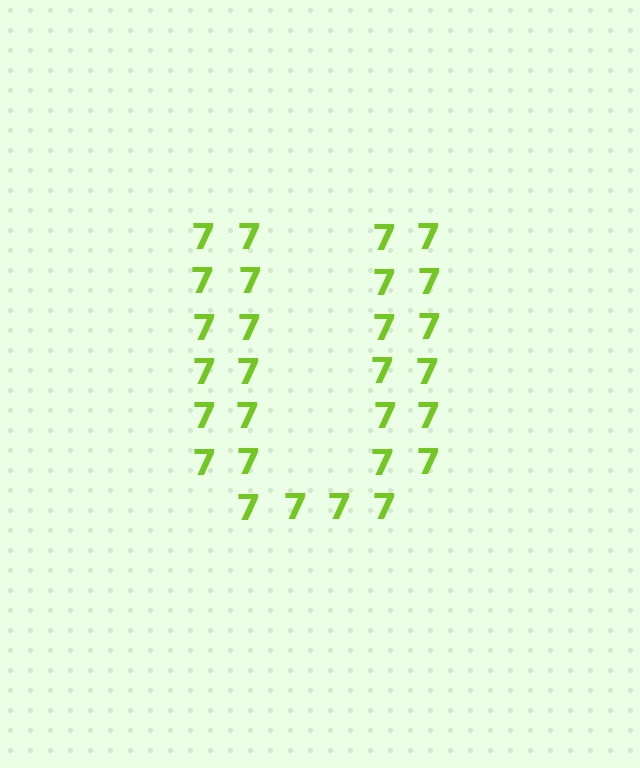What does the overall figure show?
The overall figure shows the letter U.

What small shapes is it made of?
It is made of small digit 7's.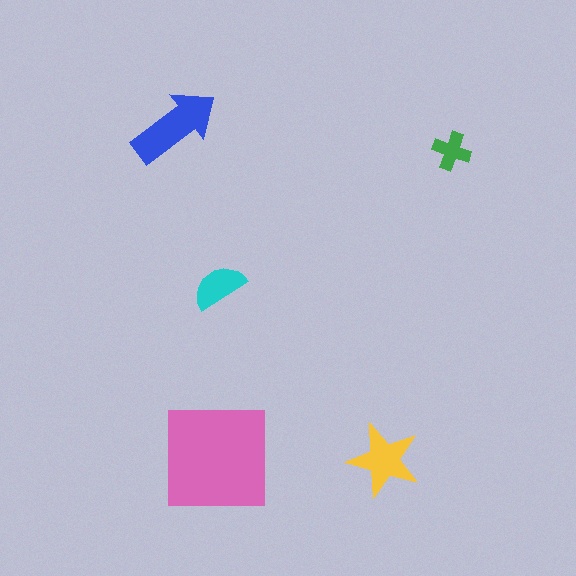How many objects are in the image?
There are 5 objects in the image.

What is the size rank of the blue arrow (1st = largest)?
2nd.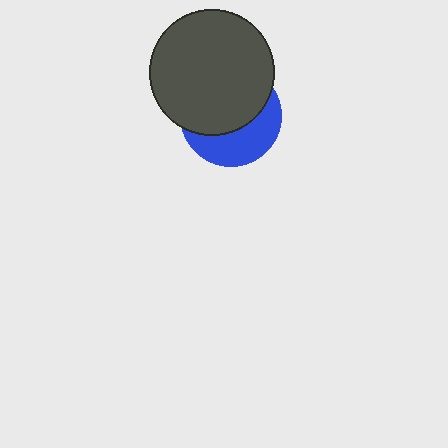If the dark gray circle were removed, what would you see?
You would see the complete blue circle.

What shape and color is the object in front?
The object in front is a dark gray circle.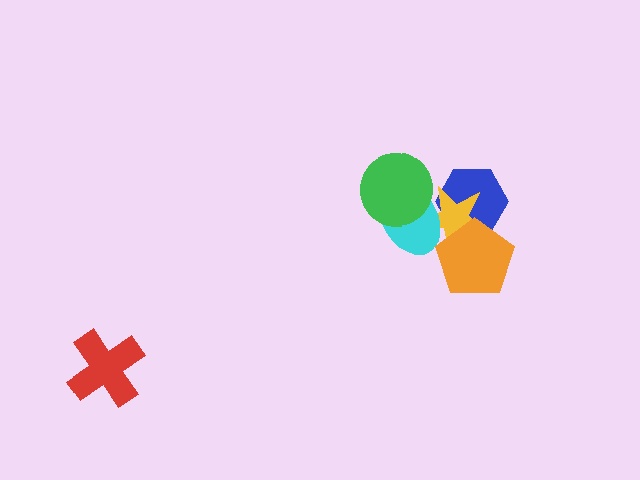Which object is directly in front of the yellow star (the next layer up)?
The cyan ellipse is directly in front of the yellow star.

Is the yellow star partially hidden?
Yes, it is partially covered by another shape.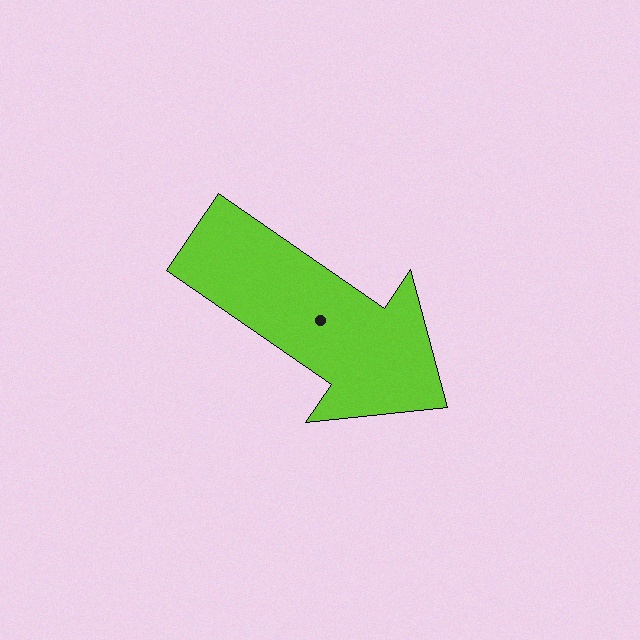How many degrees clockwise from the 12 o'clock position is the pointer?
Approximately 125 degrees.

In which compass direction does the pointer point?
Southeast.